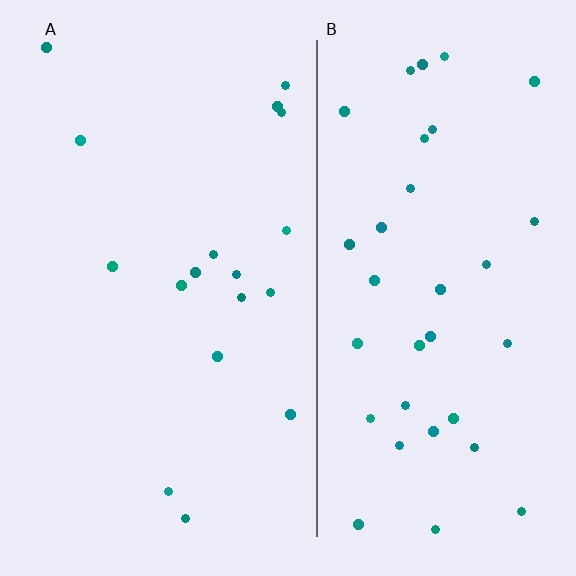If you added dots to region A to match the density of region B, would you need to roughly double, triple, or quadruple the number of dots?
Approximately double.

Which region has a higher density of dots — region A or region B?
B (the right).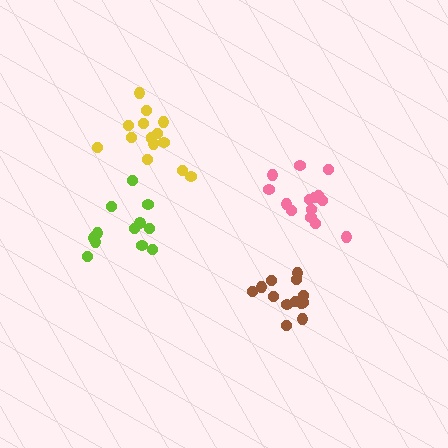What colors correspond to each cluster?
The clusters are colored: brown, yellow, pink, lime.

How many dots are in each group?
Group 1: 13 dots, Group 2: 15 dots, Group 3: 14 dots, Group 4: 12 dots (54 total).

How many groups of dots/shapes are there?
There are 4 groups.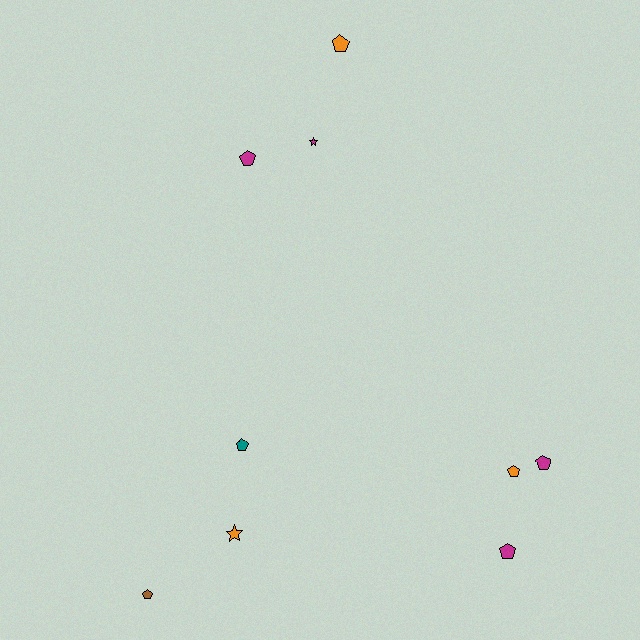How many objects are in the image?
There are 9 objects.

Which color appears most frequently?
Magenta, with 4 objects.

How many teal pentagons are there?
There is 1 teal pentagon.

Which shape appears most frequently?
Pentagon, with 7 objects.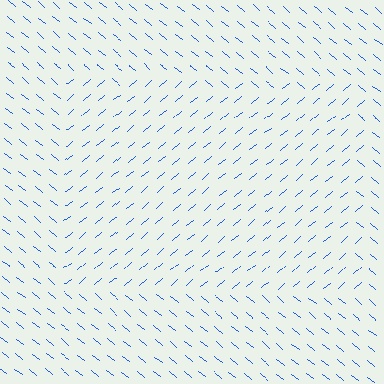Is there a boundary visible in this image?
Yes, there is a texture boundary formed by a change in line orientation.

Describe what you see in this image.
The image is filled with small blue line segments. A rectangle region in the image has lines oriented differently from the surrounding lines, creating a visible texture boundary.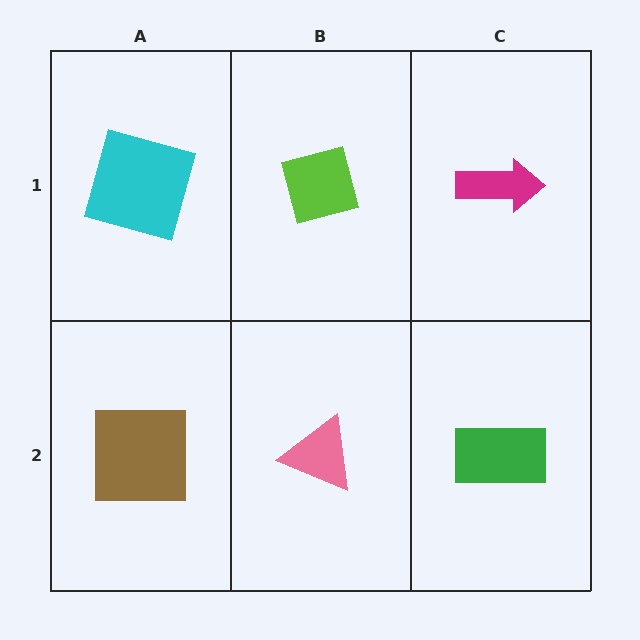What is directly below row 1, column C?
A green rectangle.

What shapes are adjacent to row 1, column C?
A green rectangle (row 2, column C), a lime square (row 1, column B).